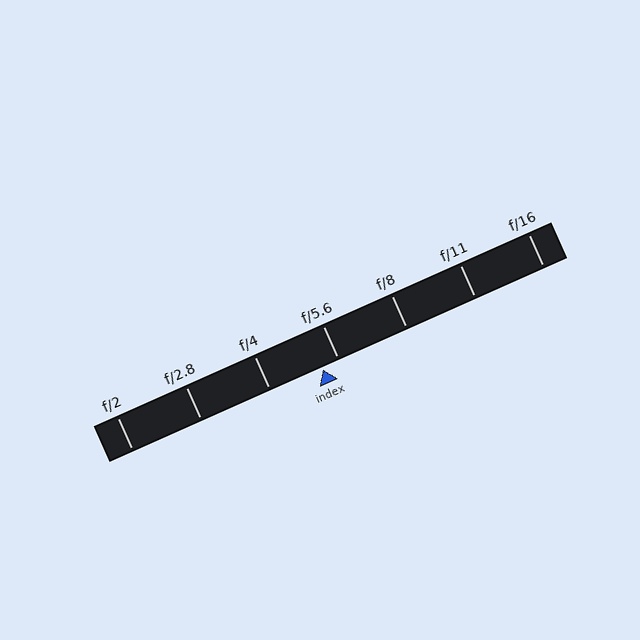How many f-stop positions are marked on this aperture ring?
There are 7 f-stop positions marked.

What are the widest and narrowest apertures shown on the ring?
The widest aperture shown is f/2 and the narrowest is f/16.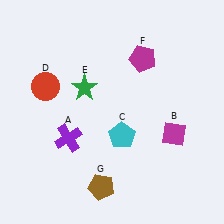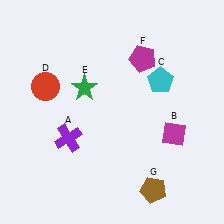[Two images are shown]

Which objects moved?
The objects that moved are: the cyan pentagon (C), the brown pentagon (G).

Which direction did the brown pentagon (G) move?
The brown pentagon (G) moved right.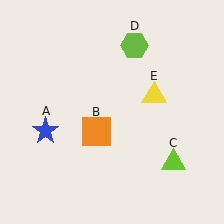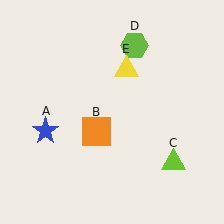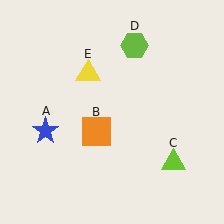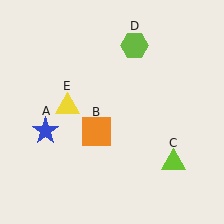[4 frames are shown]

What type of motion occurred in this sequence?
The yellow triangle (object E) rotated counterclockwise around the center of the scene.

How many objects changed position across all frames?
1 object changed position: yellow triangle (object E).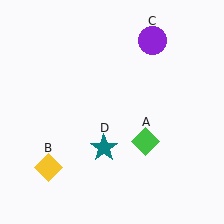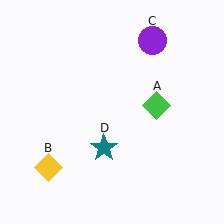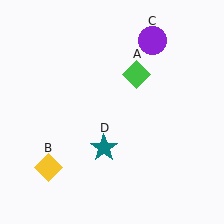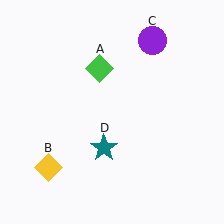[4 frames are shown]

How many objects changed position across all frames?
1 object changed position: green diamond (object A).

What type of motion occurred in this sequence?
The green diamond (object A) rotated counterclockwise around the center of the scene.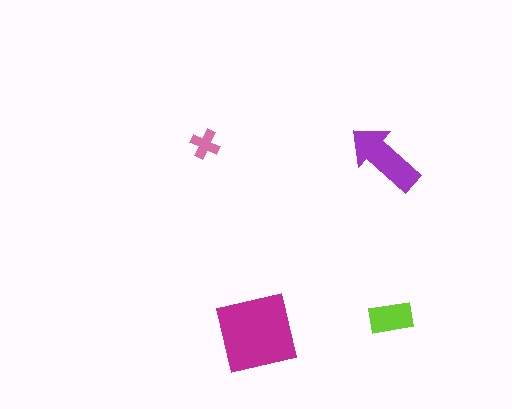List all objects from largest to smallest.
The magenta square, the purple arrow, the lime rectangle, the pink cross.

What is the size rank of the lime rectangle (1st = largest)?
3rd.